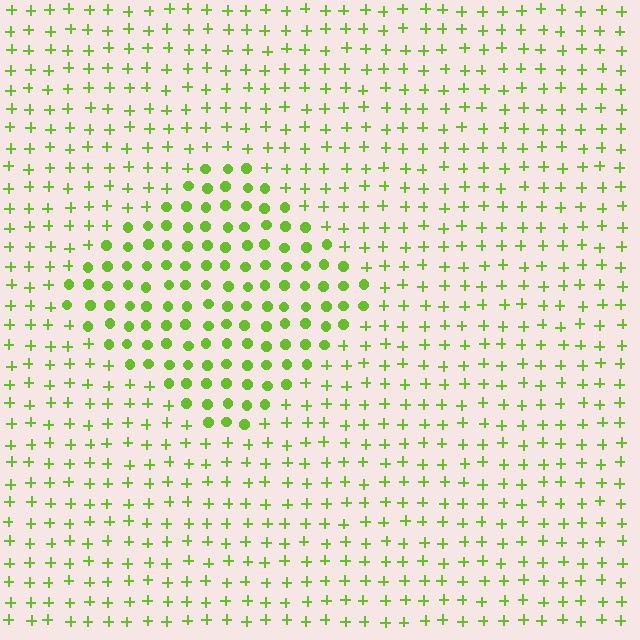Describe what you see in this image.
The image is filled with small lime elements arranged in a uniform grid. A diamond-shaped region contains circles, while the surrounding area contains plus signs. The boundary is defined purely by the change in element shape.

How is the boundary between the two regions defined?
The boundary is defined by a change in element shape: circles inside vs. plus signs outside. All elements share the same color and spacing.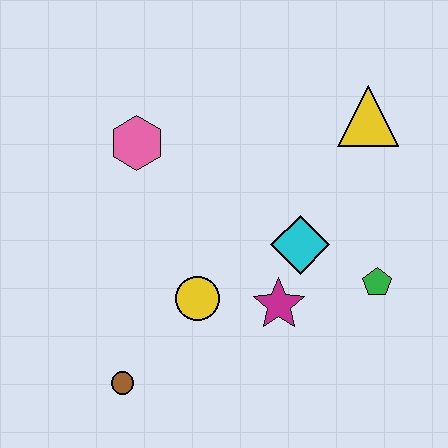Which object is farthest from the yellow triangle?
The brown circle is farthest from the yellow triangle.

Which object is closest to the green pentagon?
The cyan diamond is closest to the green pentagon.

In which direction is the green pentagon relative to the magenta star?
The green pentagon is to the right of the magenta star.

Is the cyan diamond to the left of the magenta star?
No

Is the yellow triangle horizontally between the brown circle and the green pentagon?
Yes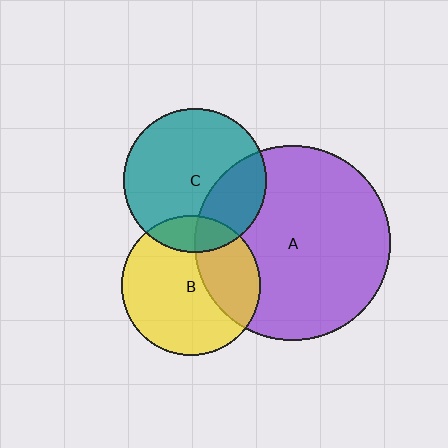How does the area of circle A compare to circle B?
Approximately 2.0 times.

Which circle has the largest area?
Circle A (purple).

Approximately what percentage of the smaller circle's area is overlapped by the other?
Approximately 30%.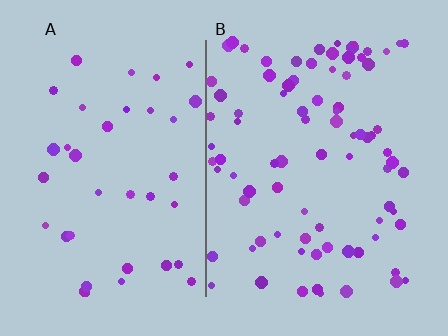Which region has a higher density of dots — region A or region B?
B (the right).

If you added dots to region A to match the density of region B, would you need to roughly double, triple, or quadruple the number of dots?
Approximately double.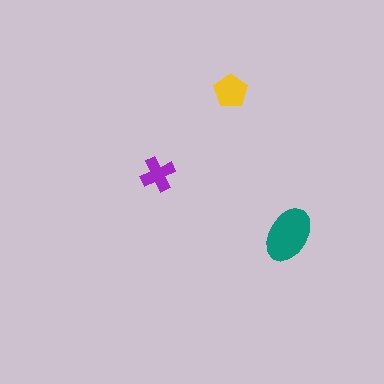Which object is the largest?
The teal ellipse.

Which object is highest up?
The yellow pentagon is topmost.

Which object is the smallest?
The purple cross.